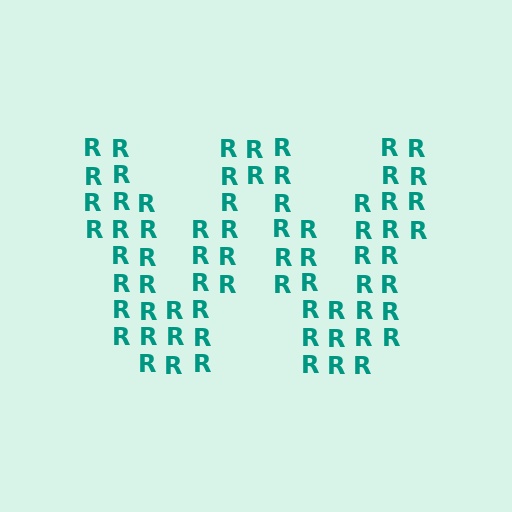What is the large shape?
The large shape is the letter W.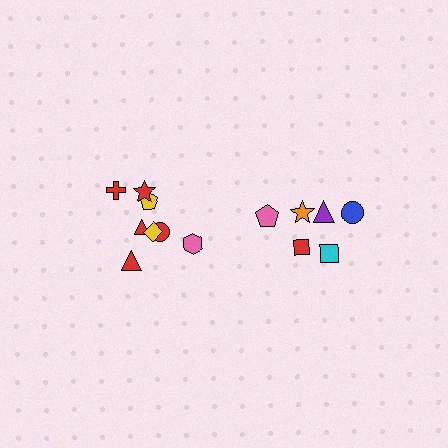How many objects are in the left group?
There are 8 objects.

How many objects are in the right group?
There are 6 objects.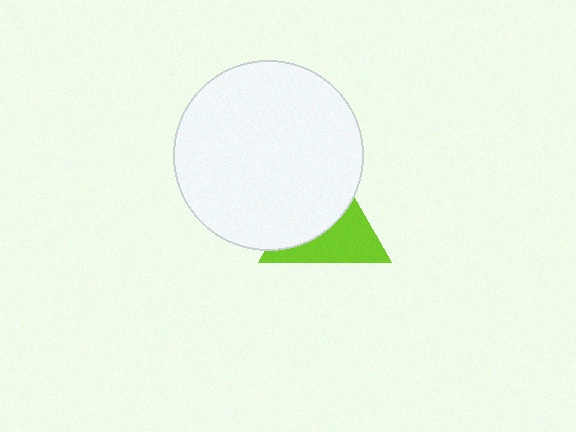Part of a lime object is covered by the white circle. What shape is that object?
It is a triangle.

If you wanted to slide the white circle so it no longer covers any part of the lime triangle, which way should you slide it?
Slide it toward the upper-left — that is the most direct way to separate the two shapes.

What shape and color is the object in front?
The object in front is a white circle.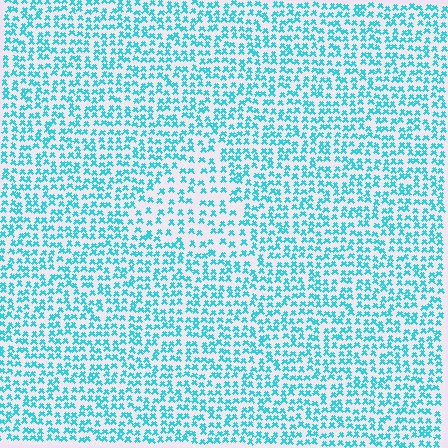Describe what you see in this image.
The image contains small cyan elements arranged at two different densities. A triangle-shaped region is visible where the elements are less densely packed than the surrounding area.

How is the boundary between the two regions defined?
The boundary is defined by a change in element density (approximately 1.6x ratio). All elements are the same color, size, and shape.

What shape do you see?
I see a triangle.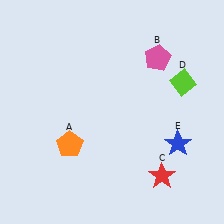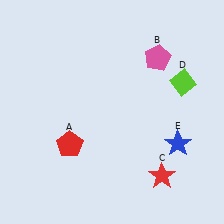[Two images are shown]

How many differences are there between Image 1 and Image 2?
There is 1 difference between the two images.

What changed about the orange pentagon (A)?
In Image 1, A is orange. In Image 2, it changed to red.